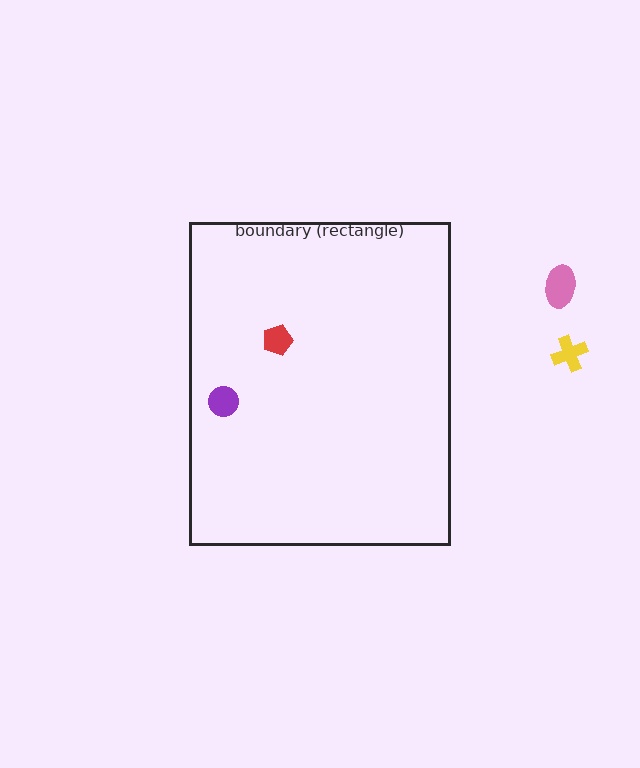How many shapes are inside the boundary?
2 inside, 2 outside.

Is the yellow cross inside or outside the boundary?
Outside.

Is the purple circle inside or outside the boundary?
Inside.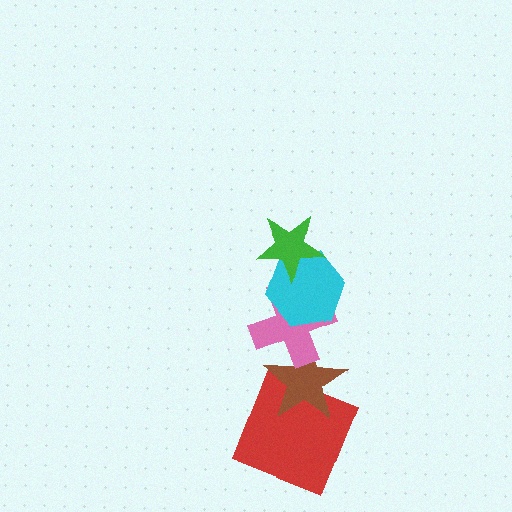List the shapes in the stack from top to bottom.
From top to bottom: the green star, the cyan hexagon, the pink cross, the brown star, the red square.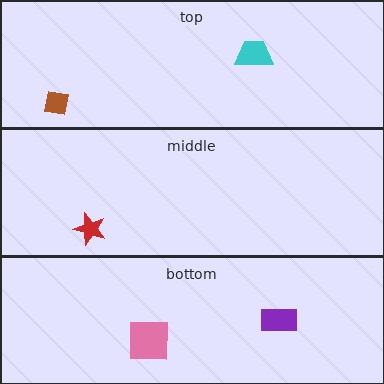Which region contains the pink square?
The bottom region.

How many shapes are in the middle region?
1.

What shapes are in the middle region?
The red star.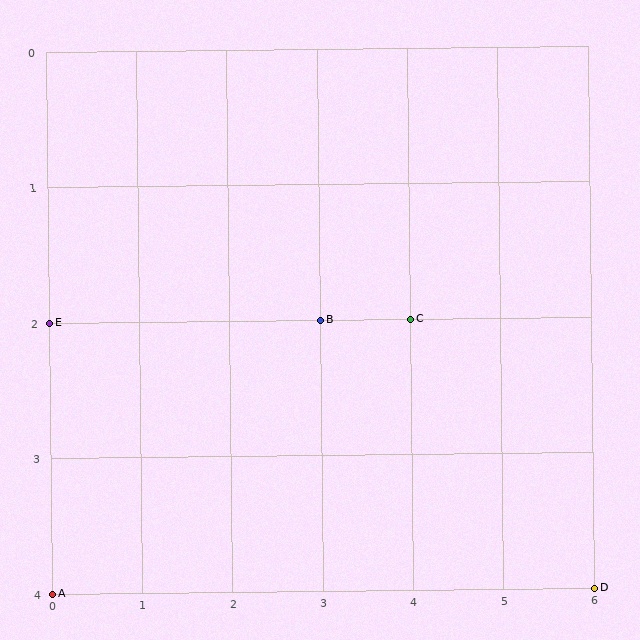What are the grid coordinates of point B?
Point B is at grid coordinates (3, 2).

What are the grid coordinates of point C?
Point C is at grid coordinates (4, 2).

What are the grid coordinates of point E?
Point E is at grid coordinates (0, 2).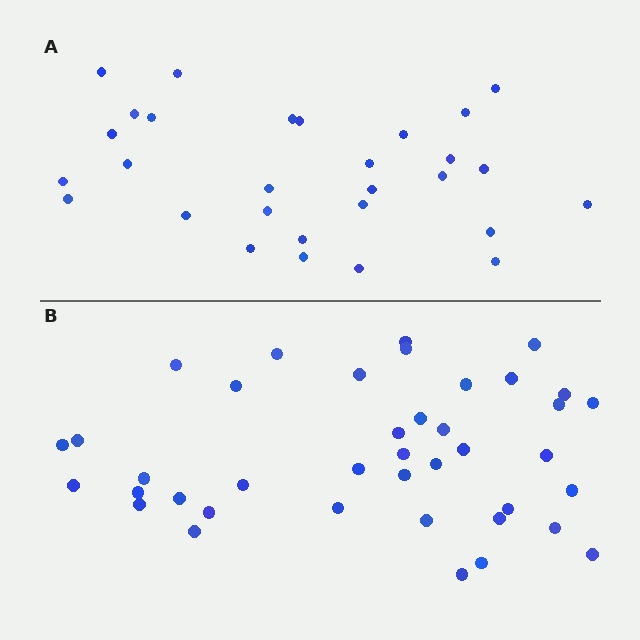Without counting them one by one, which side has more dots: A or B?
Region B (the bottom region) has more dots.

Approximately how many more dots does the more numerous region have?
Region B has roughly 12 or so more dots than region A.